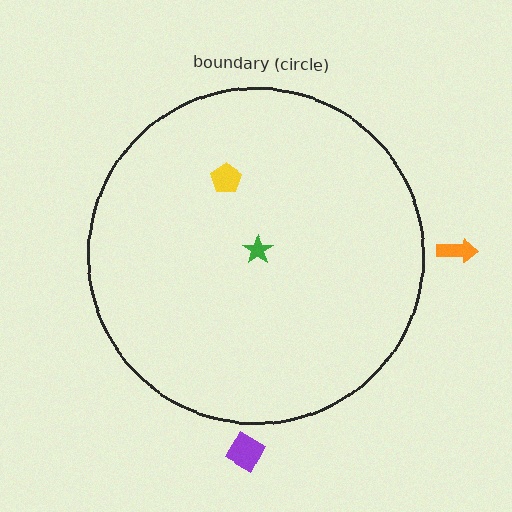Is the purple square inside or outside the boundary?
Outside.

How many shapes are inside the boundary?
2 inside, 2 outside.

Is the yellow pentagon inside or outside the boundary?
Inside.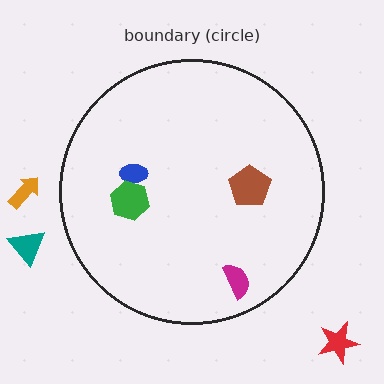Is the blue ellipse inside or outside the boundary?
Inside.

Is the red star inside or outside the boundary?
Outside.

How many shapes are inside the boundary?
4 inside, 3 outside.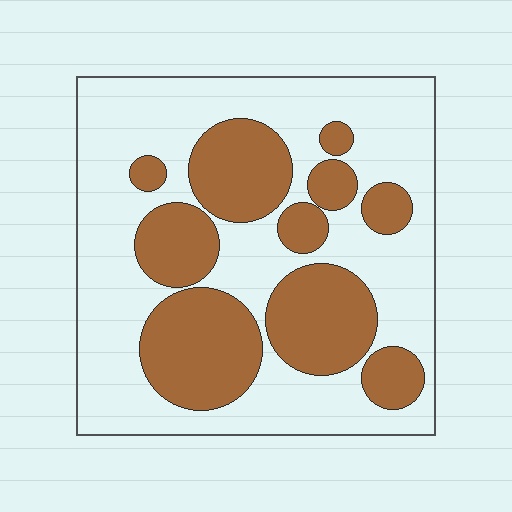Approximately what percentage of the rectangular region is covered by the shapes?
Approximately 35%.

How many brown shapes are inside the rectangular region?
10.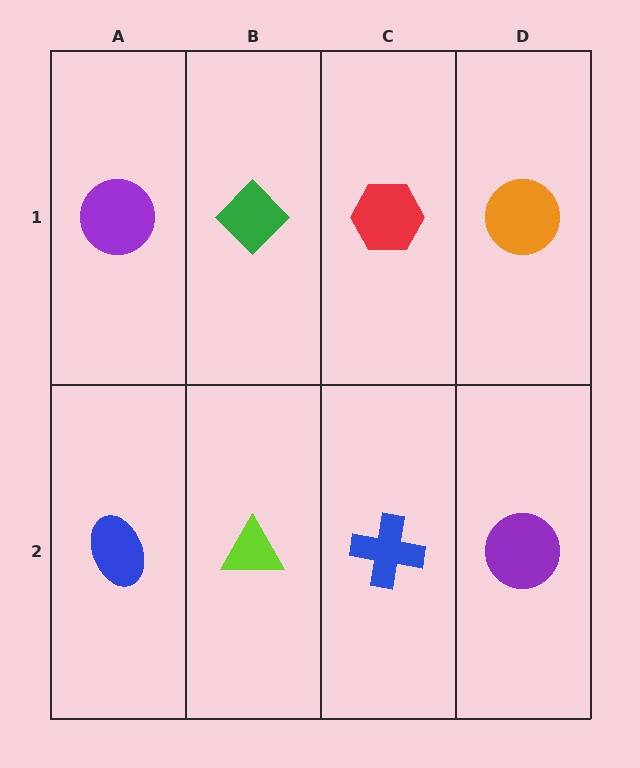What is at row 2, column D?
A purple circle.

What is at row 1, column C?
A red hexagon.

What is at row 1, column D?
An orange circle.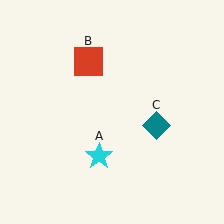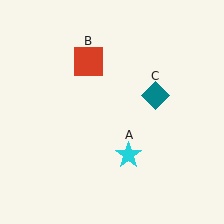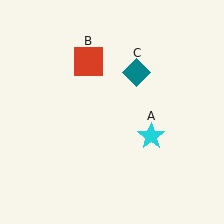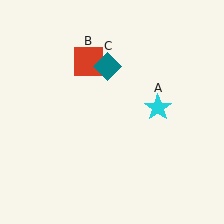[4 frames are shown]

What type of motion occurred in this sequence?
The cyan star (object A), teal diamond (object C) rotated counterclockwise around the center of the scene.